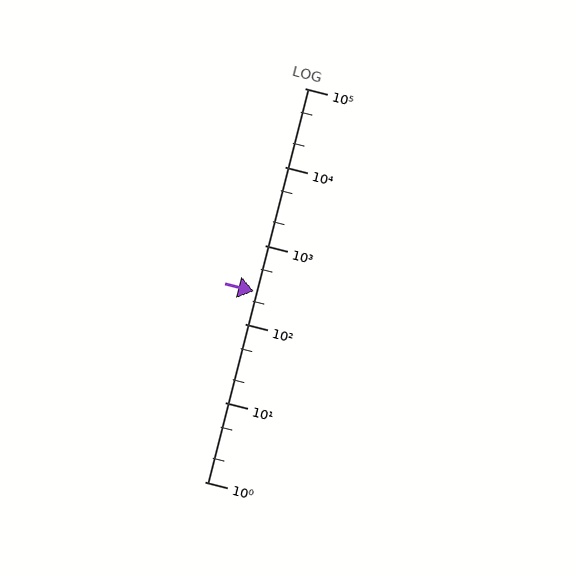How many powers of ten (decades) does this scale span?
The scale spans 5 decades, from 1 to 100000.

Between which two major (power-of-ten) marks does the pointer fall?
The pointer is between 100 and 1000.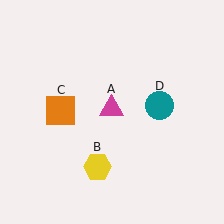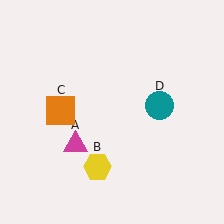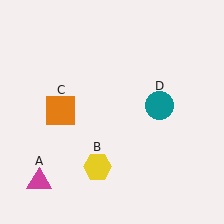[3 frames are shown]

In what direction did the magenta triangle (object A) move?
The magenta triangle (object A) moved down and to the left.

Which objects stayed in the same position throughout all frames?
Yellow hexagon (object B) and orange square (object C) and teal circle (object D) remained stationary.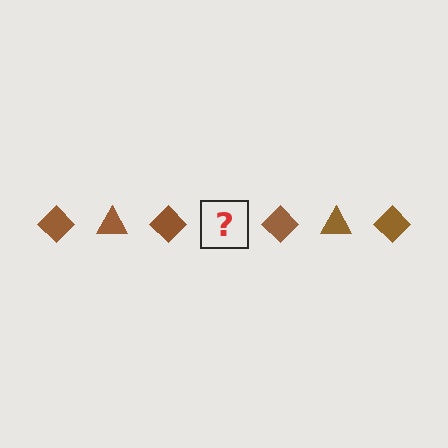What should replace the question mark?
The question mark should be replaced with a brown triangle.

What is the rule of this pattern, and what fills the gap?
The rule is that the pattern cycles through diamond, triangle shapes in brown. The gap should be filled with a brown triangle.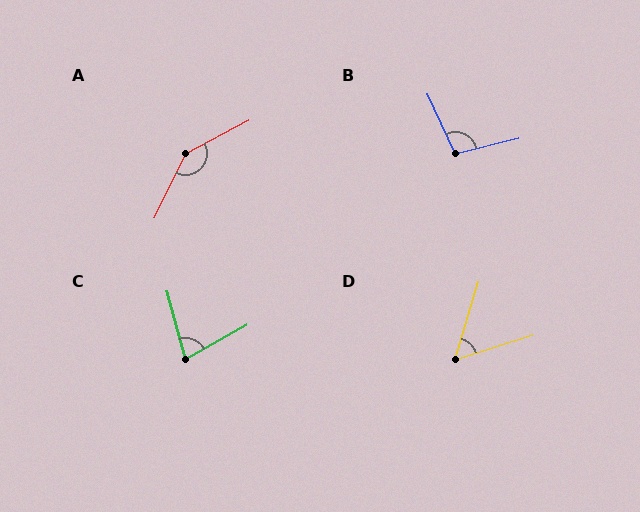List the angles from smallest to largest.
D (56°), C (76°), B (101°), A (143°).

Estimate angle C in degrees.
Approximately 76 degrees.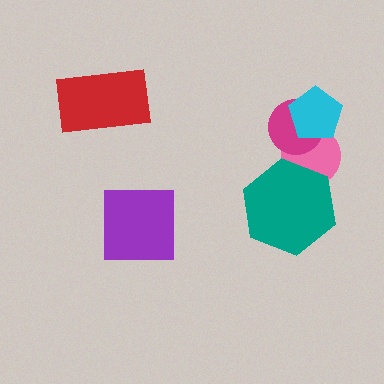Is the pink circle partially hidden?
Yes, it is partially covered by another shape.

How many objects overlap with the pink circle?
3 objects overlap with the pink circle.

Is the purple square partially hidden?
No, no other shape covers it.